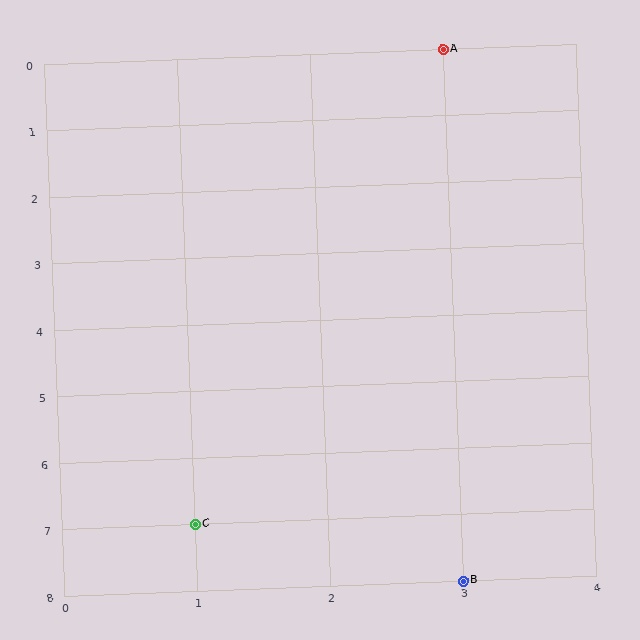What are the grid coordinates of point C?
Point C is at grid coordinates (1, 7).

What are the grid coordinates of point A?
Point A is at grid coordinates (3, 0).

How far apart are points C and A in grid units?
Points C and A are 2 columns and 7 rows apart (about 7.3 grid units diagonally).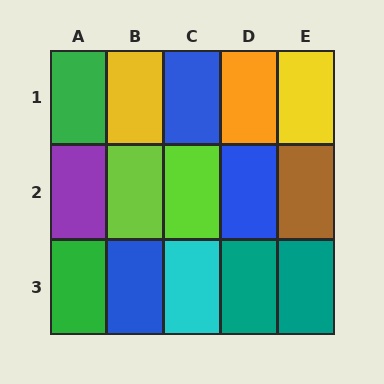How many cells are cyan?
1 cell is cyan.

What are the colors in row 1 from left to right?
Green, yellow, blue, orange, yellow.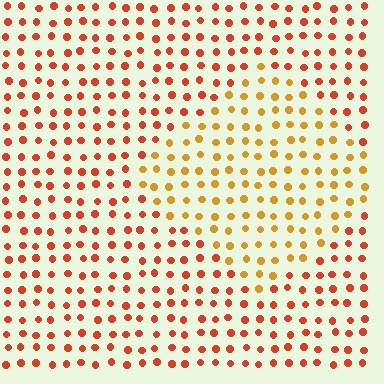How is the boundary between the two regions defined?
The boundary is defined purely by a slight shift in hue (about 32 degrees). Spacing, size, and orientation are identical on both sides.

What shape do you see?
I see a diamond.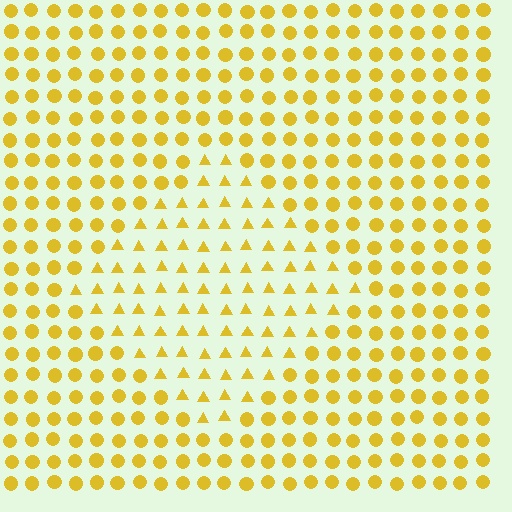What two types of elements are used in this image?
The image uses triangles inside the diamond region and circles outside it.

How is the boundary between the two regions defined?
The boundary is defined by a change in element shape: triangles inside vs. circles outside. All elements share the same color and spacing.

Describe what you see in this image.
The image is filled with small yellow elements arranged in a uniform grid. A diamond-shaped region contains triangles, while the surrounding area contains circles. The boundary is defined purely by the change in element shape.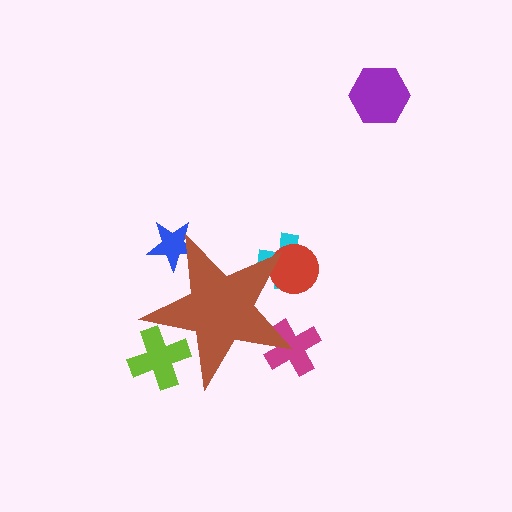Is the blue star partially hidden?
Yes, the blue star is partially hidden behind the brown star.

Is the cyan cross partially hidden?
Yes, the cyan cross is partially hidden behind the brown star.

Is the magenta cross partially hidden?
Yes, the magenta cross is partially hidden behind the brown star.